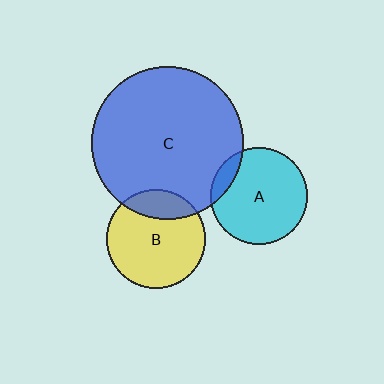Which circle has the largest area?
Circle C (blue).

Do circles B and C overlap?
Yes.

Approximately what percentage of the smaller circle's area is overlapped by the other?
Approximately 20%.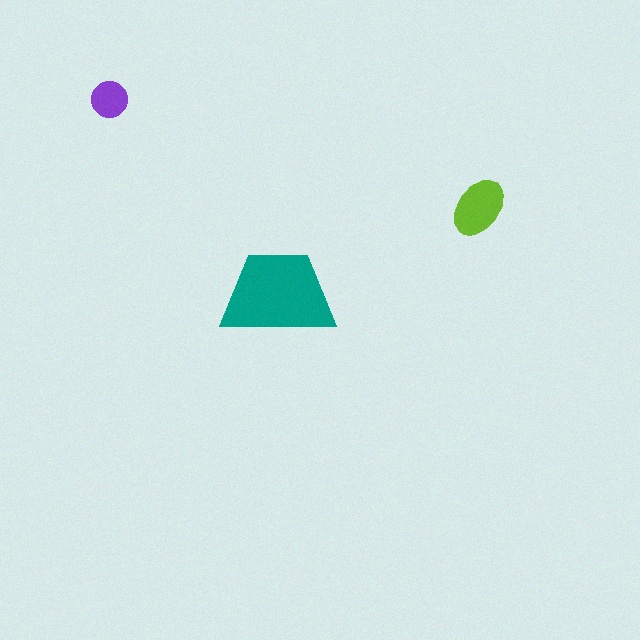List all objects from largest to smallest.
The teal trapezoid, the lime ellipse, the purple circle.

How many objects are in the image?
There are 3 objects in the image.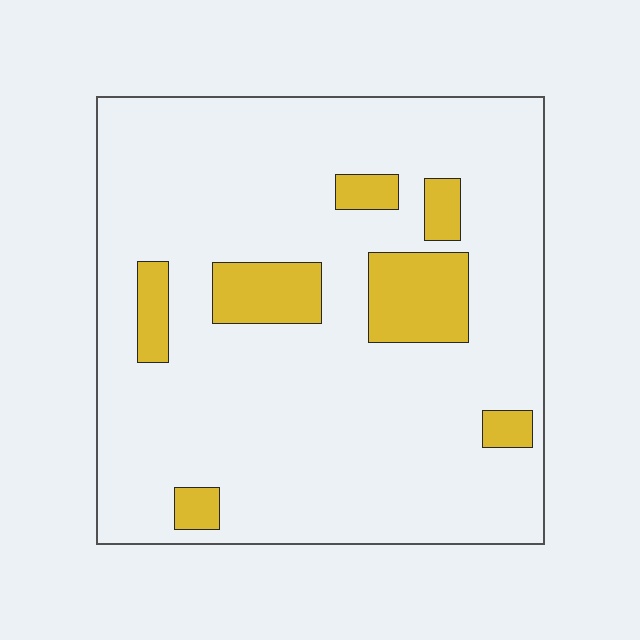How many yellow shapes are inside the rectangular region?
7.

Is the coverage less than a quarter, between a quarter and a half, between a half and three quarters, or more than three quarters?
Less than a quarter.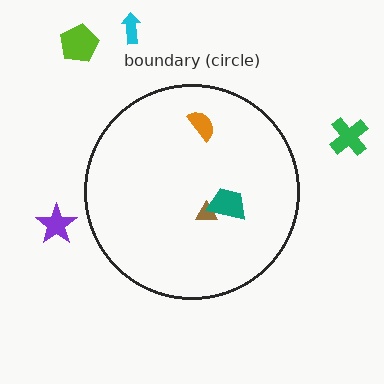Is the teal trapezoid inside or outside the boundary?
Inside.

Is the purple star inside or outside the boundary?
Outside.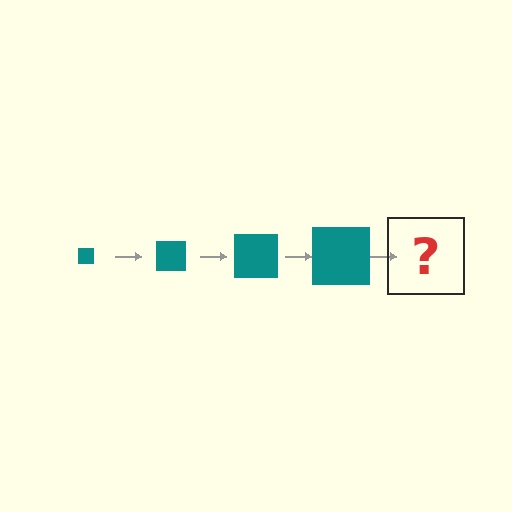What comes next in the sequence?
The next element should be a teal square, larger than the previous one.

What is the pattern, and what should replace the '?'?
The pattern is that the square gets progressively larger each step. The '?' should be a teal square, larger than the previous one.